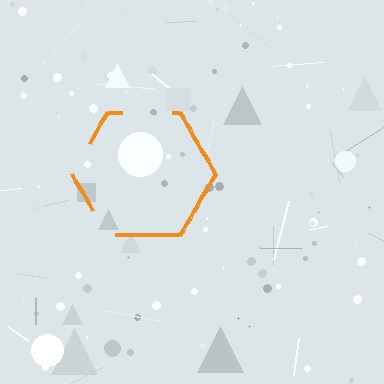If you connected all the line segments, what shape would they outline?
They would outline a hexagon.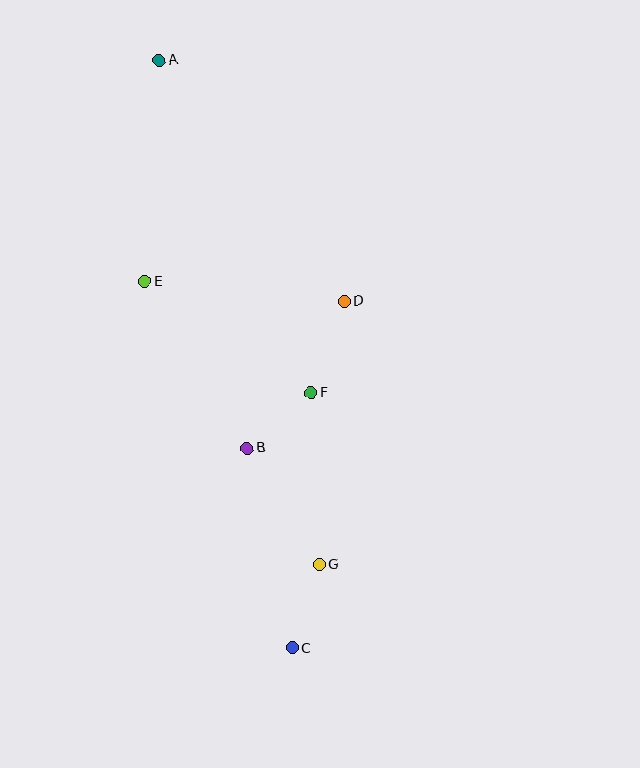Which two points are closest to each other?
Points B and F are closest to each other.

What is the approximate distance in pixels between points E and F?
The distance between E and F is approximately 200 pixels.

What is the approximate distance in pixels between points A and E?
The distance between A and E is approximately 221 pixels.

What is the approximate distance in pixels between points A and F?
The distance between A and F is approximately 365 pixels.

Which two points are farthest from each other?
Points A and C are farthest from each other.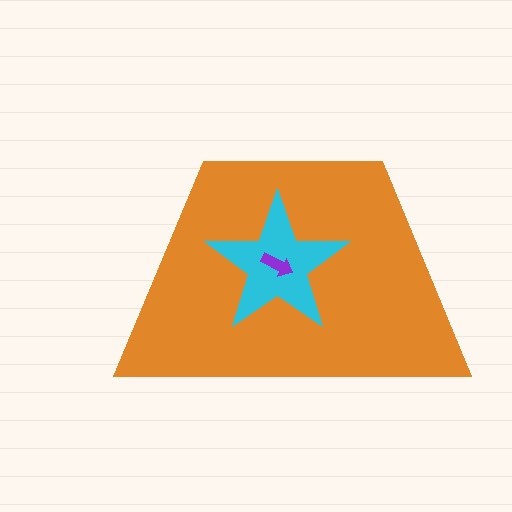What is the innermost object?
The purple arrow.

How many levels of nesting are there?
3.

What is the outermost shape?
The orange trapezoid.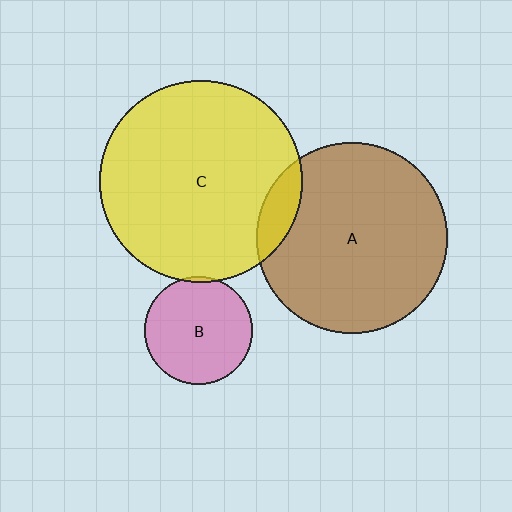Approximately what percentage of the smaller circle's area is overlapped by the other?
Approximately 5%.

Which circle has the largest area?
Circle C (yellow).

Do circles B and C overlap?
Yes.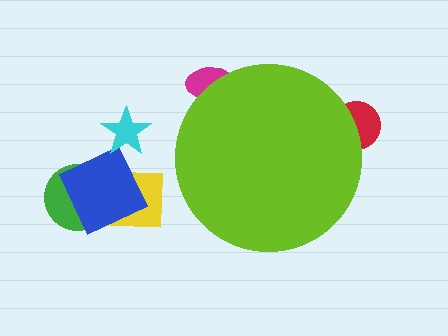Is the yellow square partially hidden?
No, the yellow square is fully visible.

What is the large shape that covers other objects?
A lime circle.